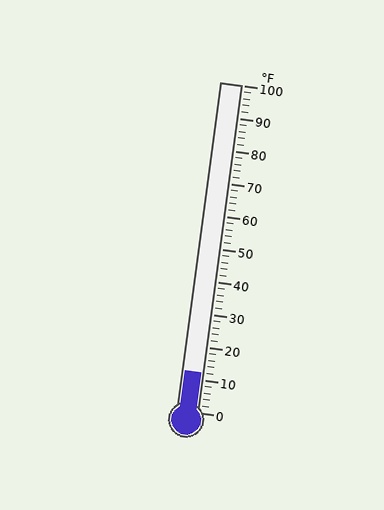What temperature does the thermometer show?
The thermometer shows approximately 12°F.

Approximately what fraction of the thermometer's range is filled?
The thermometer is filled to approximately 10% of its range.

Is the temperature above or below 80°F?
The temperature is below 80°F.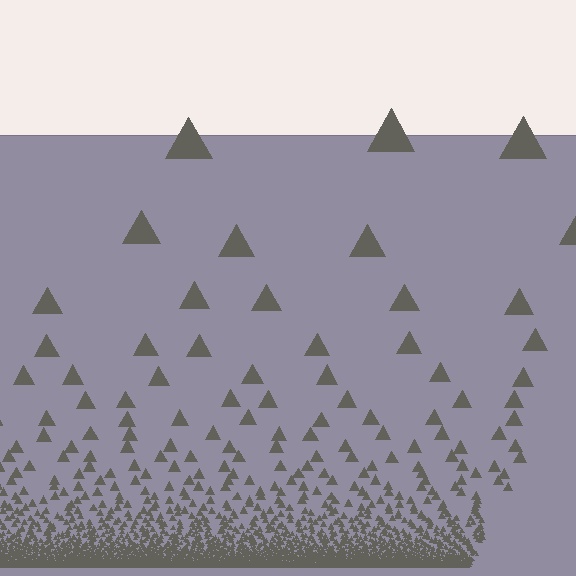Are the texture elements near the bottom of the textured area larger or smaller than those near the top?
Smaller. The gradient is inverted — elements near the bottom are smaller and denser.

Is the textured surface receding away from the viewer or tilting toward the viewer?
The surface appears to tilt toward the viewer. Texture elements get larger and sparser toward the top.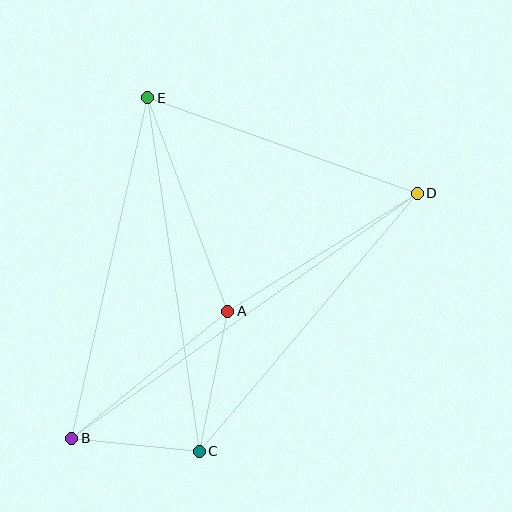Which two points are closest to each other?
Points B and C are closest to each other.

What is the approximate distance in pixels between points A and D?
The distance between A and D is approximately 223 pixels.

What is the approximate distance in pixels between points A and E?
The distance between A and E is approximately 228 pixels.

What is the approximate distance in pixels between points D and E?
The distance between D and E is approximately 286 pixels.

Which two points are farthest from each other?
Points B and D are farthest from each other.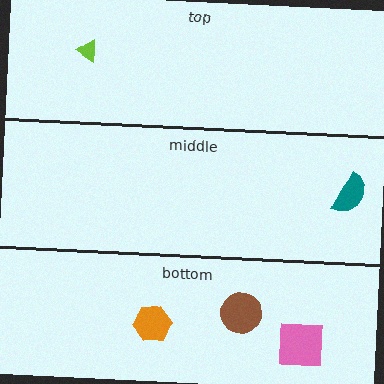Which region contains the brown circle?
The bottom region.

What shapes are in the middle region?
The teal semicircle.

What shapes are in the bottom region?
The brown circle, the pink square, the orange hexagon.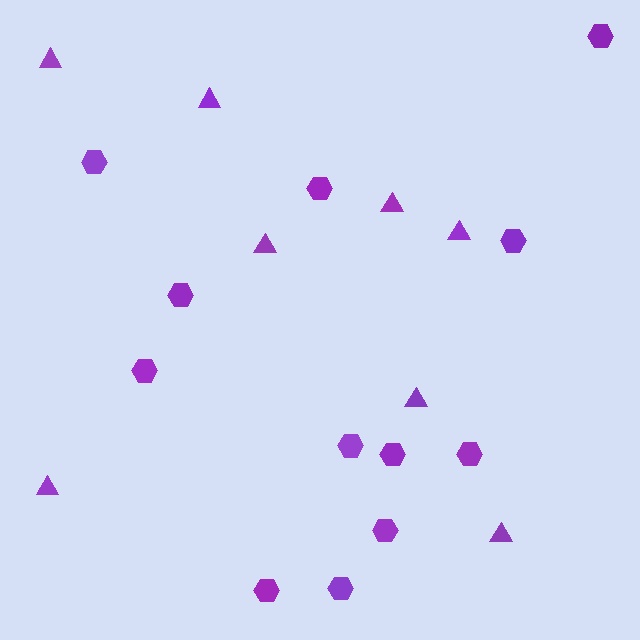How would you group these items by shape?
There are 2 groups: one group of triangles (8) and one group of hexagons (12).